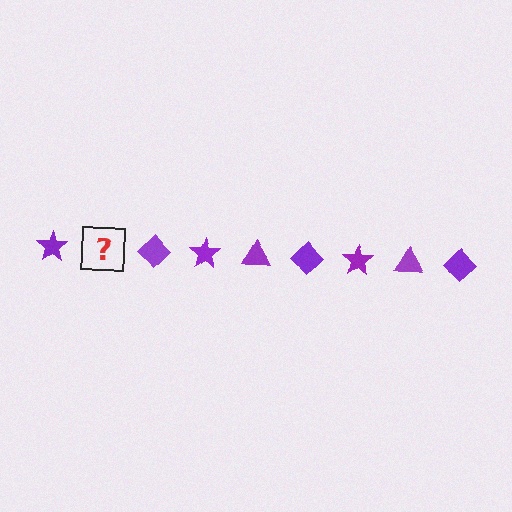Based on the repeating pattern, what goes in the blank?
The blank should be a purple triangle.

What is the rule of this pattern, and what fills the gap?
The rule is that the pattern cycles through star, triangle, diamond shapes in purple. The gap should be filled with a purple triangle.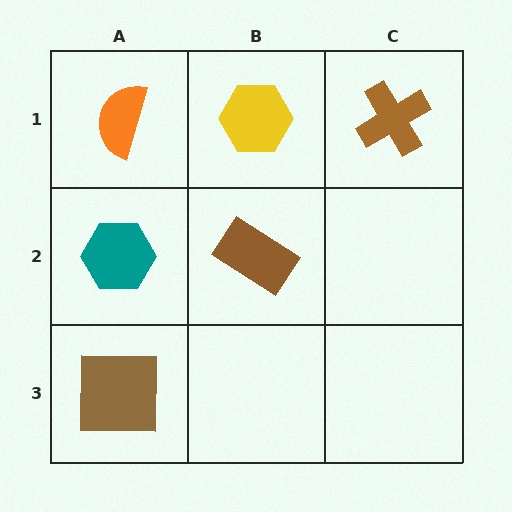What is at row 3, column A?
A brown square.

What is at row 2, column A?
A teal hexagon.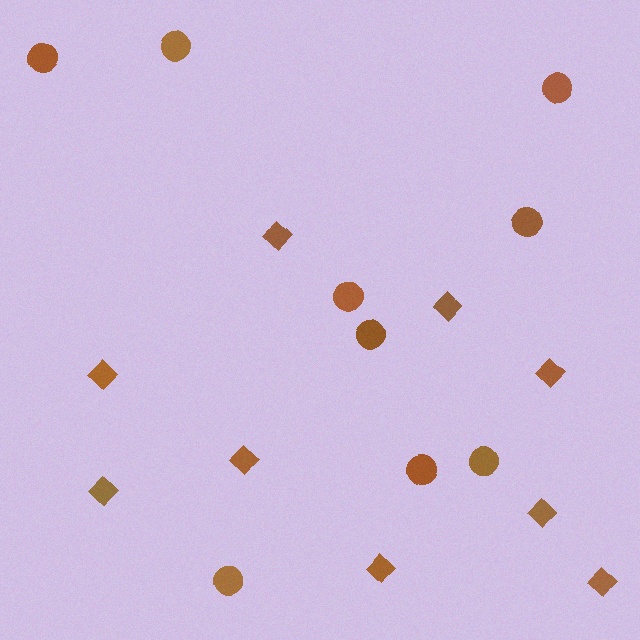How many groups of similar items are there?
There are 2 groups: one group of circles (9) and one group of diamonds (9).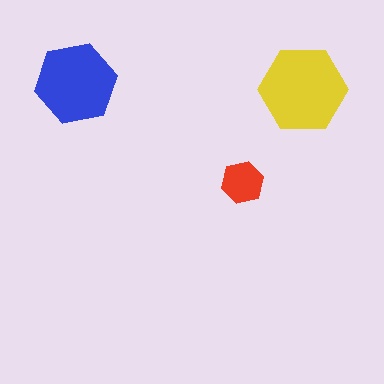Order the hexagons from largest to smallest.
the yellow one, the blue one, the red one.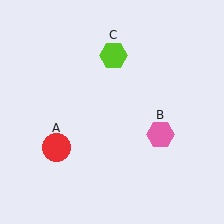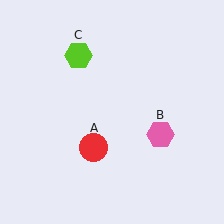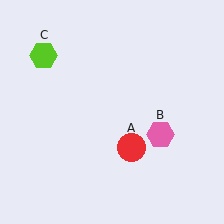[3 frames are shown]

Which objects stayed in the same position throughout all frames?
Pink hexagon (object B) remained stationary.